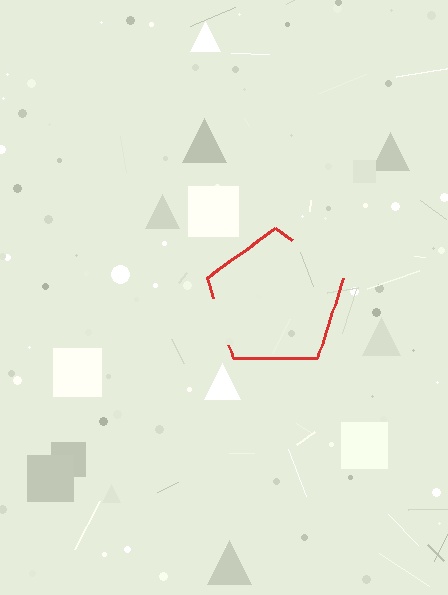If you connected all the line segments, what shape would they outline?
They would outline a pentagon.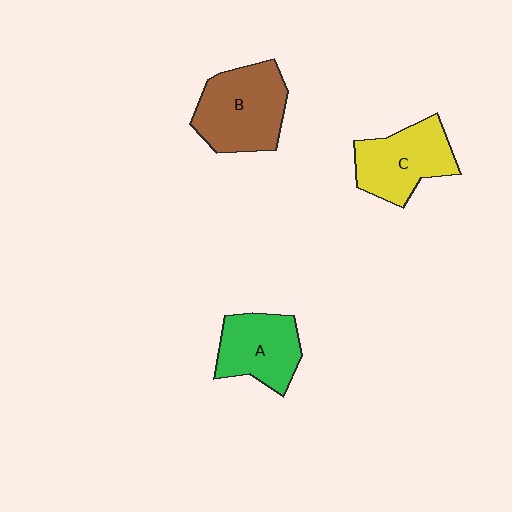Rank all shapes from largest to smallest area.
From largest to smallest: B (brown), C (yellow), A (green).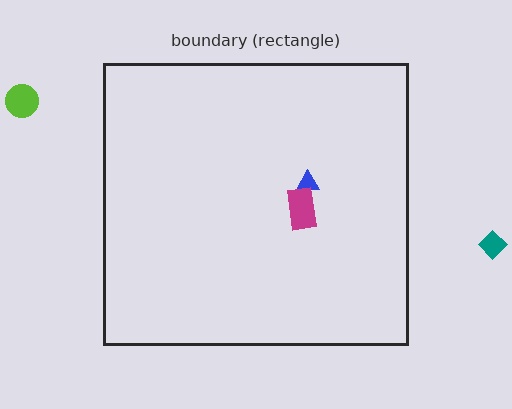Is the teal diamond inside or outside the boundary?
Outside.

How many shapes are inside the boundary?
2 inside, 2 outside.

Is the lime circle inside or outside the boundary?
Outside.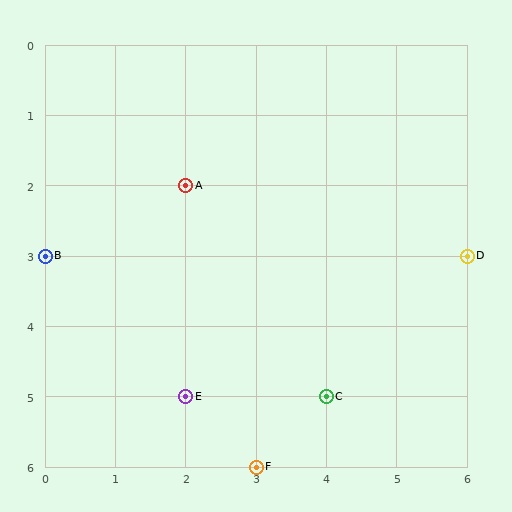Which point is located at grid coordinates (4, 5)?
Point C is at (4, 5).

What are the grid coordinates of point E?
Point E is at grid coordinates (2, 5).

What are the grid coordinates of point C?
Point C is at grid coordinates (4, 5).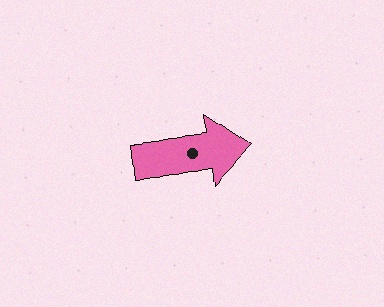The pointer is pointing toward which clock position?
Roughly 3 o'clock.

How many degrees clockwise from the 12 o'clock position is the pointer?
Approximately 84 degrees.